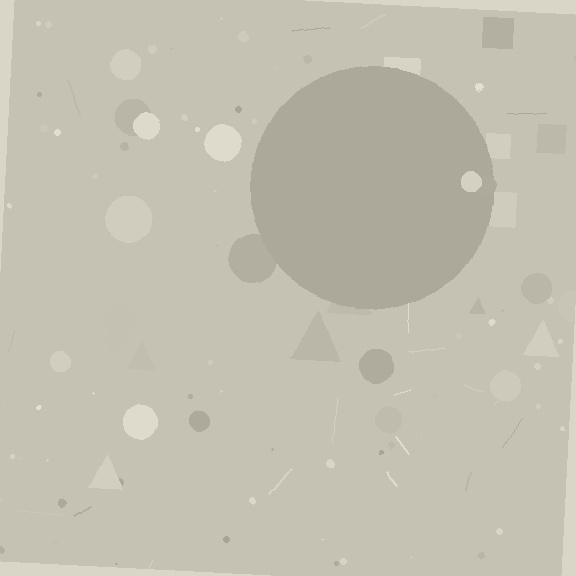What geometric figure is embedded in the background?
A circle is embedded in the background.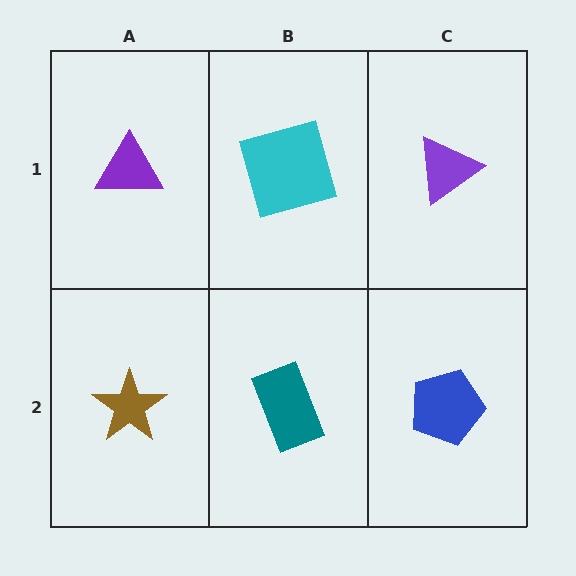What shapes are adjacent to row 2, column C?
A purple triangle (row 1, column C), a teal rectangle (row 2, column B).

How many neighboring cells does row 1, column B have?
3.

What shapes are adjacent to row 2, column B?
A cyan square (row 1, column B), a brown star (row 2, column A), a blue pentagon (row 2, column C).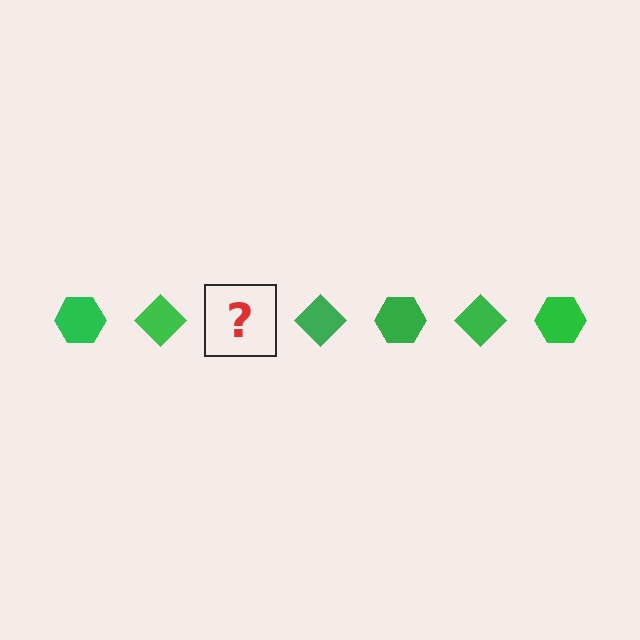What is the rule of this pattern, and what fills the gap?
The rule is that the pattern cycles through hexagon, diamond shapes in green. The gap should be filled with a green hexagon.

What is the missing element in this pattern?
The missing element is a green hexagon.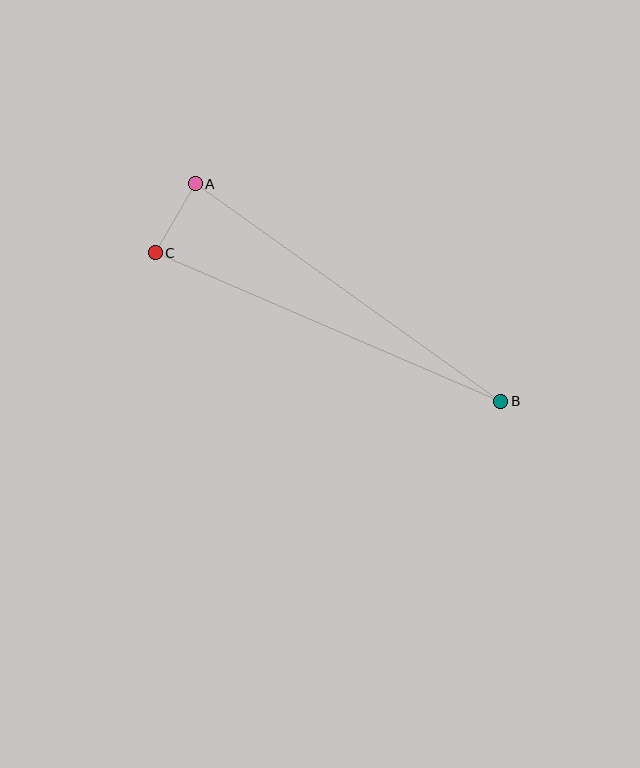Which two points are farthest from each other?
Points B and C are farthest from each other.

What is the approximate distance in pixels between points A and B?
The distance between A and B is approximately 375 pixels.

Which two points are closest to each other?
Points A and C are closest to each other.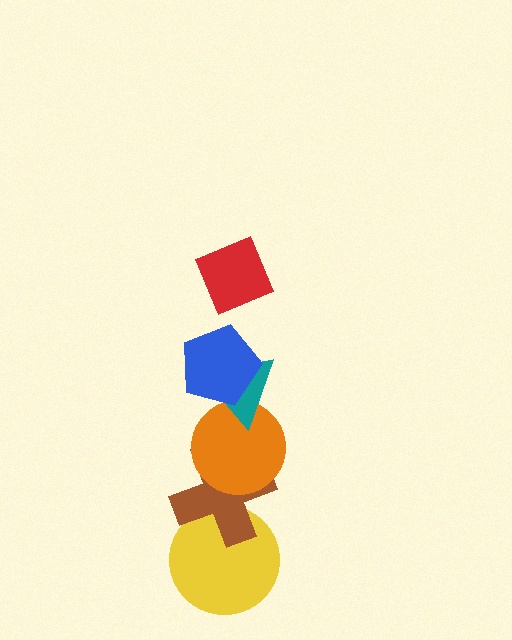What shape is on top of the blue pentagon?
The red diamond is on top of the blue pentagon.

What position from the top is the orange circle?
The orange circle is 4th from the top.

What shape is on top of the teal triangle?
The blue pentagon is on top of the teal triangle.